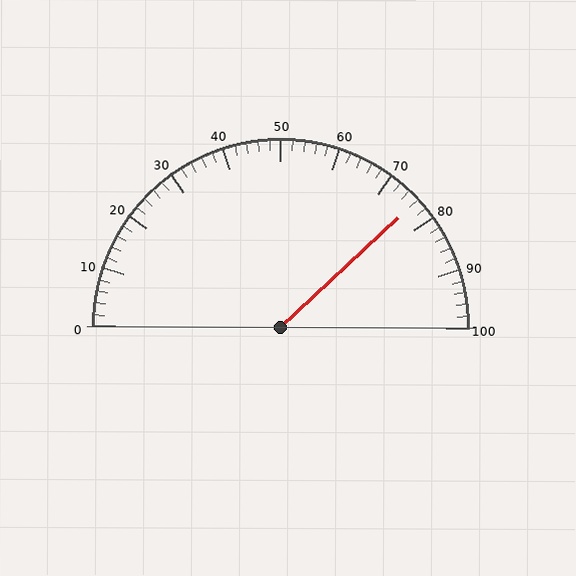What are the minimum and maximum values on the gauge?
The gauge ranges from 0 to 100.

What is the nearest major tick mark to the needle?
The nearest major tick mark is 80.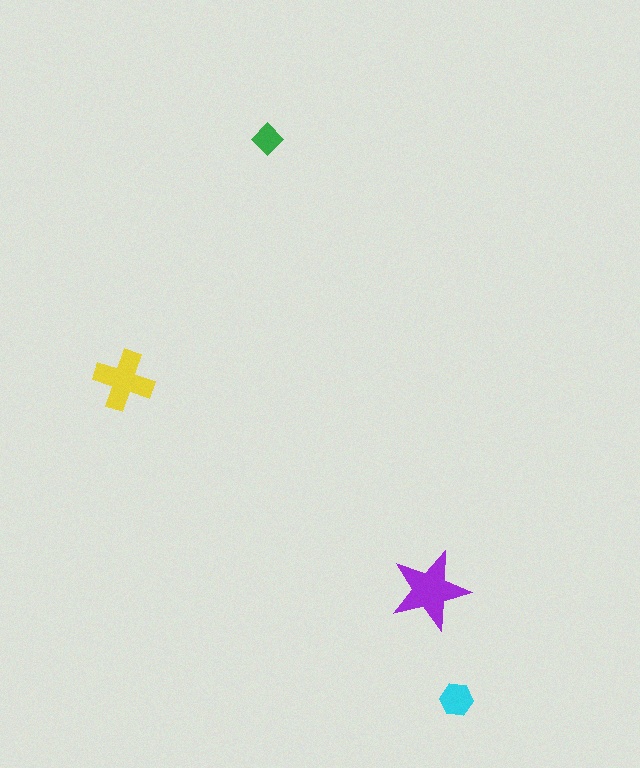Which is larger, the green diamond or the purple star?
The purple star.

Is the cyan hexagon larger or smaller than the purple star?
Smaller.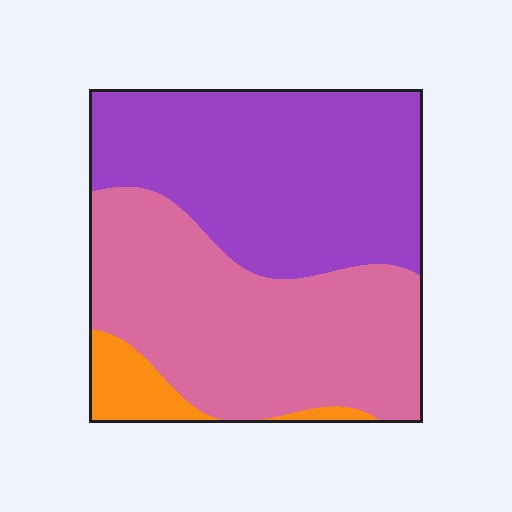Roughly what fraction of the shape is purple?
Purple covers roughly 45% of the shape.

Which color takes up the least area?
Orange, at roughly 5%.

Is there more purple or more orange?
Purple.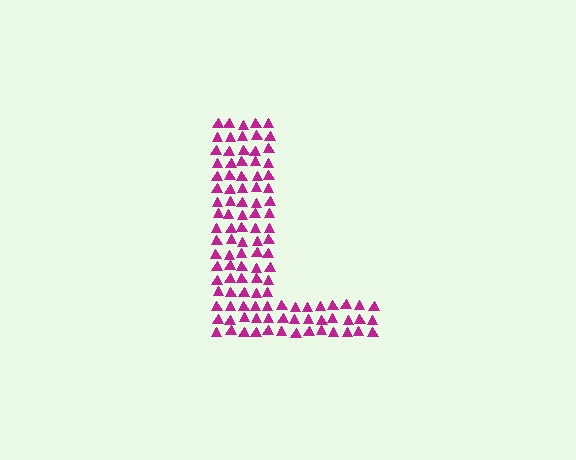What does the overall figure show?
The overall figure shows the letter L.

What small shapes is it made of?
It is made of small triangles.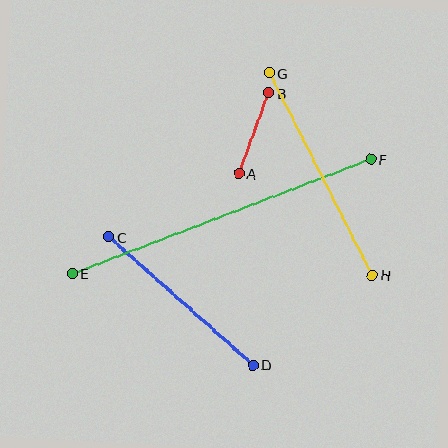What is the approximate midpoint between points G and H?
The midpoint is at approximately (321, 174) pixels.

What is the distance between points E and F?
The distance is approximately 319 pixels.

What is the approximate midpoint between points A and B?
The midpoint is at approximately (254, 133) pixels.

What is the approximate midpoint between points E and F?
The midpoint is at approximately (221, 216) pixels.